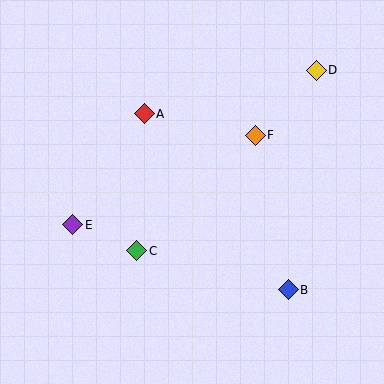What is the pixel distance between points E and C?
The distance between E and C is 69 pixels.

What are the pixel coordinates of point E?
Point E is at (73, 225).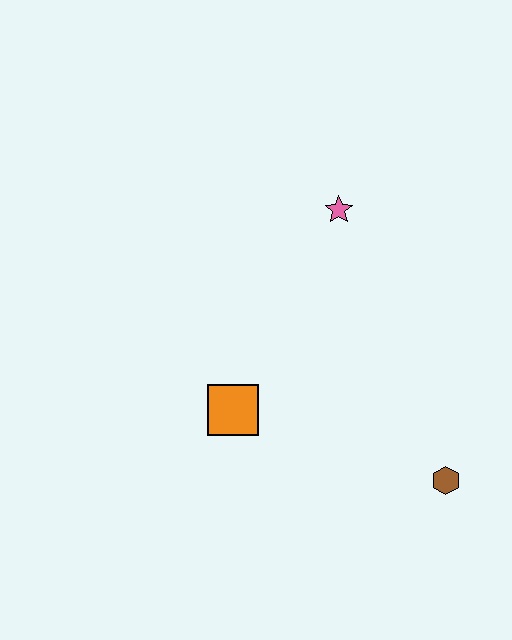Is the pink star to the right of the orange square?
Yes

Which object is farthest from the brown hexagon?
The pink star is farthest from the brown hexagon.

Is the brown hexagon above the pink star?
No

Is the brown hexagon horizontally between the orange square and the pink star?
No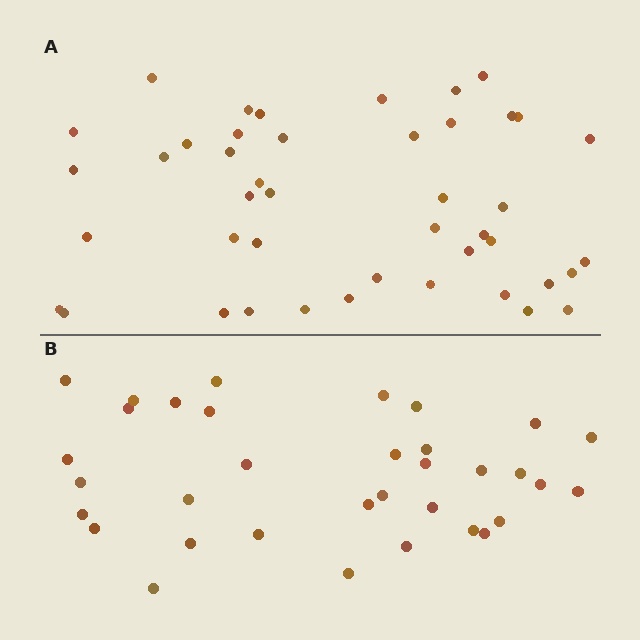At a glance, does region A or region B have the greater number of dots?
Region A (the top region) has more dots.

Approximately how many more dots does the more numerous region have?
Region A has roughly 10 or so more dots than region B.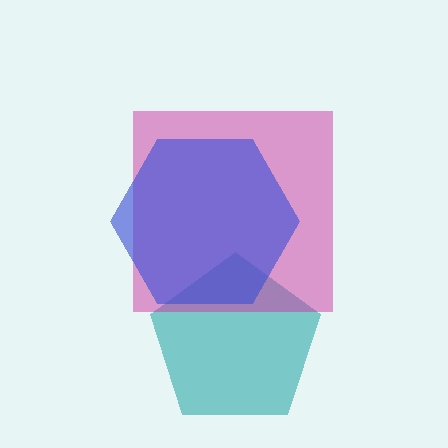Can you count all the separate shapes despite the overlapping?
Yes, there are 3 separate shapes.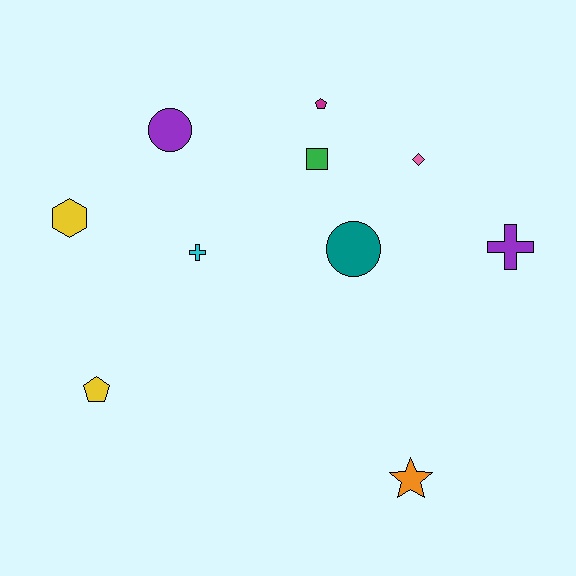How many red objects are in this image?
There are no red objects.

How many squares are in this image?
There is 1 square.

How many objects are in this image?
There are 10 objects.